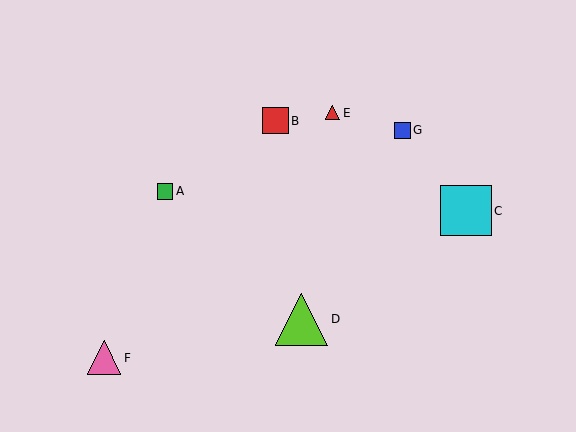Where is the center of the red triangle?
The center of the red triangle is at (332, 113).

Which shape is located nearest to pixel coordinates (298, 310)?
The lime triangle (labeled D) at (302, 319) is nearest to that location.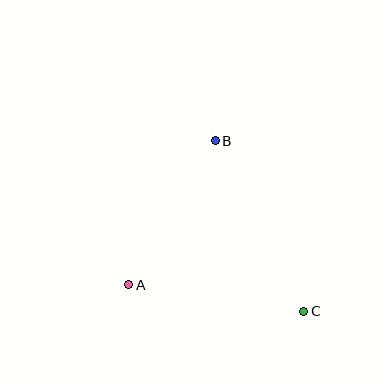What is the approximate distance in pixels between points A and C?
The distance between A and C is approximately 177 pixels.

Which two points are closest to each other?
Points A and B are closest to each other.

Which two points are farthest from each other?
Points B and C are farthest from each other.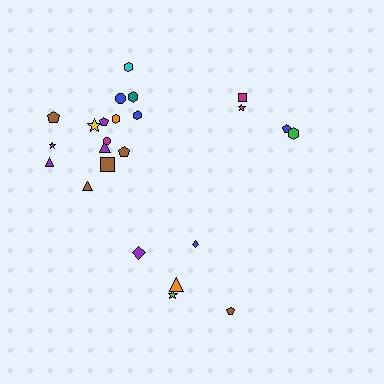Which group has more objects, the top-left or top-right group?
The top-left group.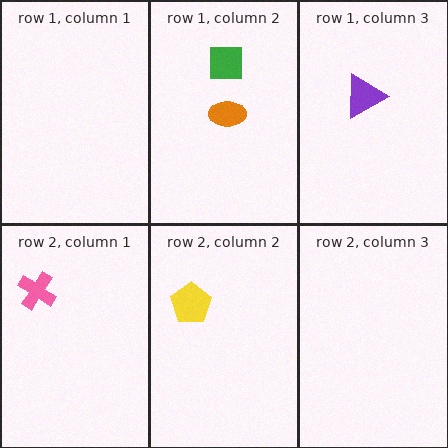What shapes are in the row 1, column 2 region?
The orange ellipse, the green square.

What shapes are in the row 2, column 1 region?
The pink cross.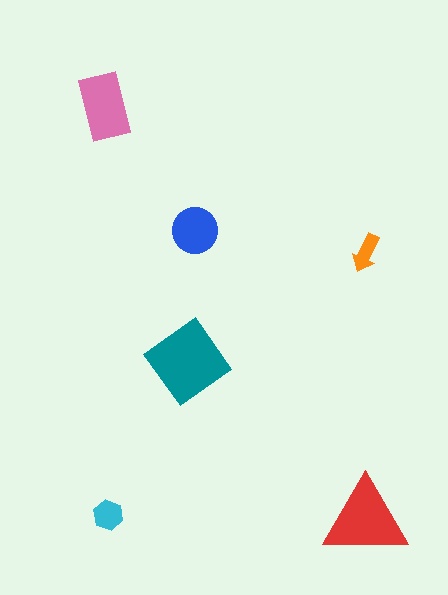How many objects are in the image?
There are 6 objects in the image.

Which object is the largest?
The teal diamond.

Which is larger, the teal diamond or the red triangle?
The teal diamond.